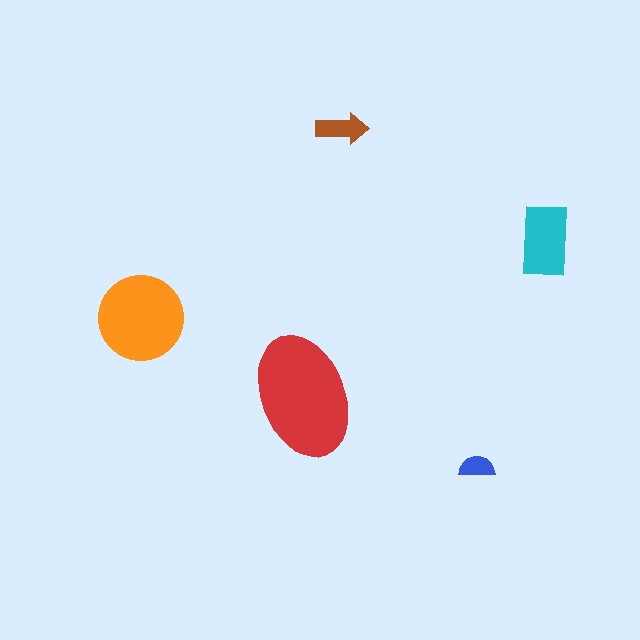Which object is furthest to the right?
The cyan rectangle is rightmost.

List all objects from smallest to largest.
The blue semicircle, the brown arrow, the cyan rectangle, the orange circle, the red ellipse.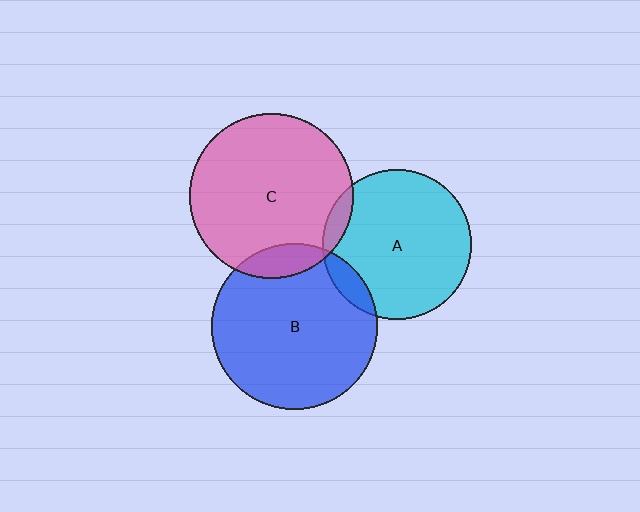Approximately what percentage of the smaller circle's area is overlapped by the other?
Approximately 10%.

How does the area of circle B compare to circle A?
Approximately 1.2 times.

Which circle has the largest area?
Circle B (blue).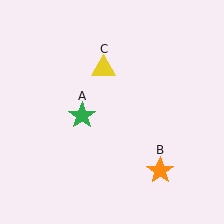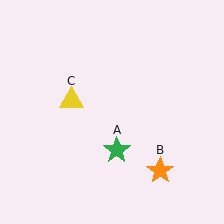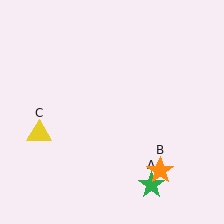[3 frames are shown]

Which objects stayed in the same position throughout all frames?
Orange star (object B) remained stationary.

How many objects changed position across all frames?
2 objects changed position: green star (object A), yellow triangle (object C).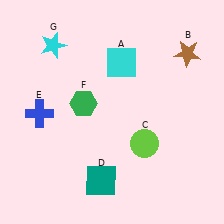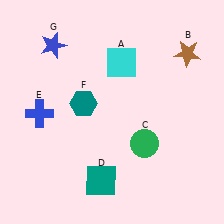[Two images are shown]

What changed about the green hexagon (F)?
In Image 1, F is green. In Image 2, it changed to teal.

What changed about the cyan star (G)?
In Image 1, G is cyan. In Image 2, it changed to blue.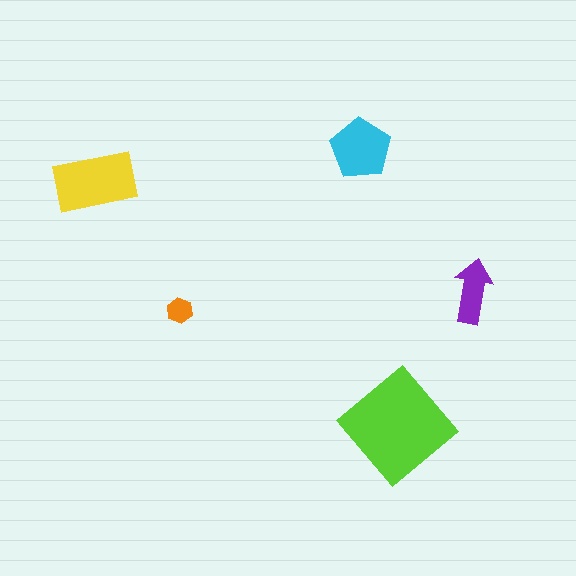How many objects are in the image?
There are 5 objects in the image.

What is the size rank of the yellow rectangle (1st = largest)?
2nd.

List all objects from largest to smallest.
The lime diamond, the yellow rectangle, the cyan pentagon, the purple arrow, the orange hexagon.